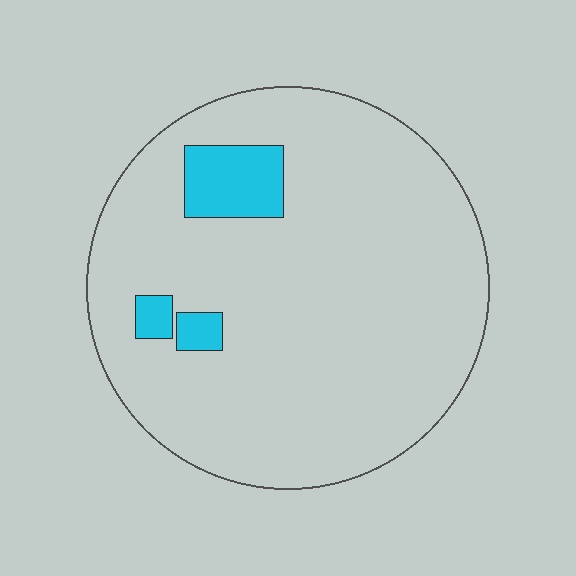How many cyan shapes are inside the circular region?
3.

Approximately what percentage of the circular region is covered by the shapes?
Approximately 10%.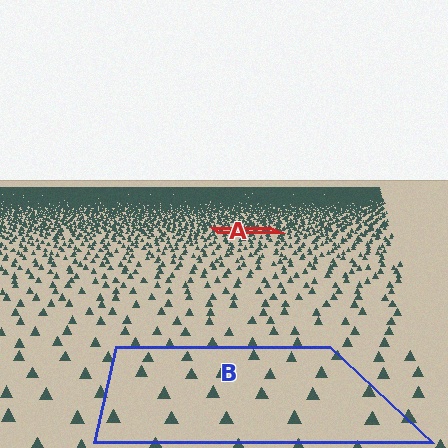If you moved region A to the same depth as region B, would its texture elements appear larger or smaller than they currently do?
They would appear larger. At a closer depth, the same texture elements are projected at a bigger on-screen size.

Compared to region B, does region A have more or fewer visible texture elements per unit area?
Region A has more texture elements per unit area — they are packed more densely because it is farther away.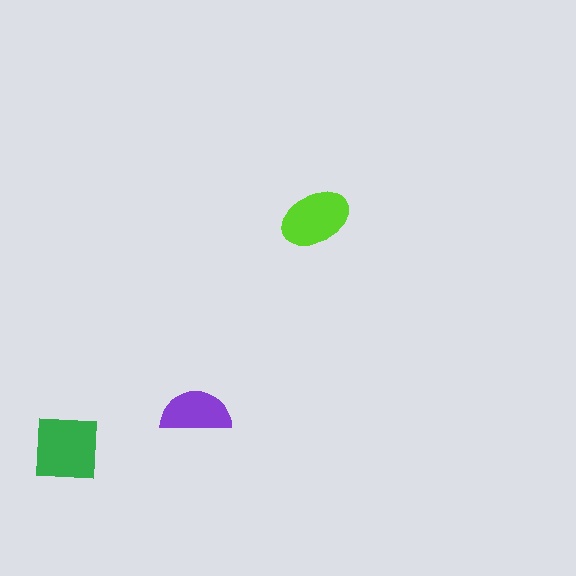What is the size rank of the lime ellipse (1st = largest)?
2nd.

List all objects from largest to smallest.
The green square, the lime ellipse, the purple semicircle.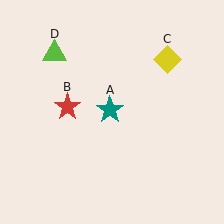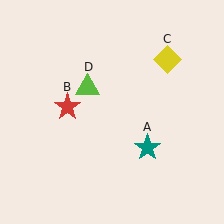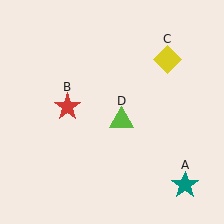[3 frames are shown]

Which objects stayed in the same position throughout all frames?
Red star (object B) and yellow diamond (object C) remained stationary.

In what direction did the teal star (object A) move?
The teal star (object A) moved down and to the right.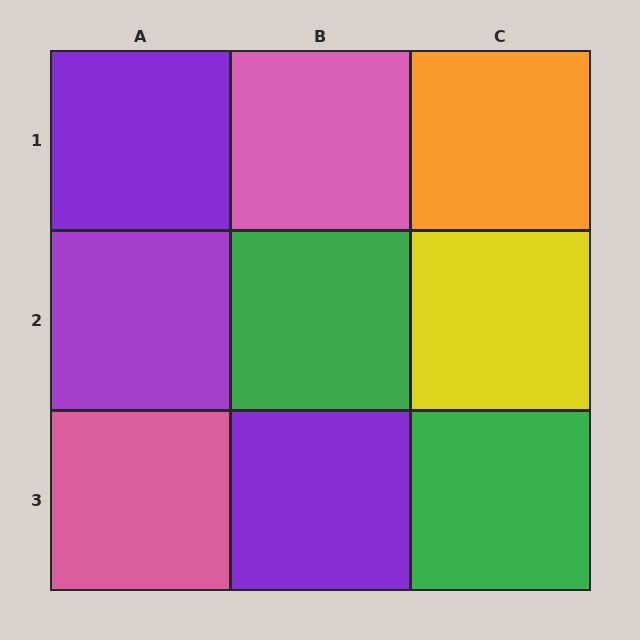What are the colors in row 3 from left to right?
Pink, purple, green.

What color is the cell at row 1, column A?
Purple.